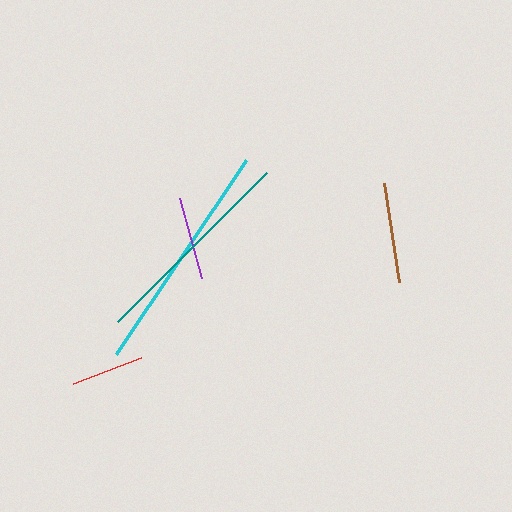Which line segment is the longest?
The cyan line is the longest at approximately 234 pixels.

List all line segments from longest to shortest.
From longest to shortest: cyan, teal, brown, purple, red.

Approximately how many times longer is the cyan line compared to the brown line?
The cyan line is approximately 2.3 times the length of the brown line.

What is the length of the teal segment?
The teal segment is approximately 211 pixels long.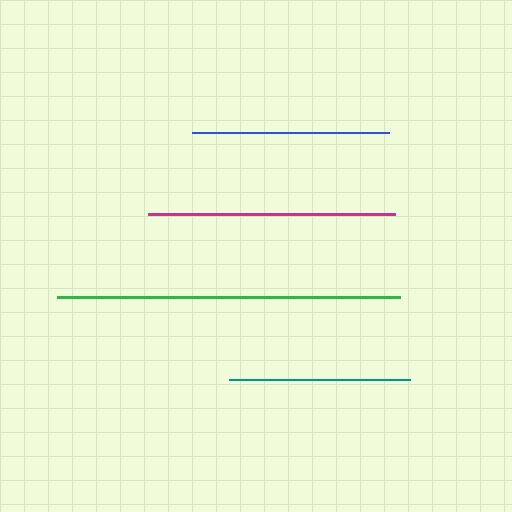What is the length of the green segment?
The green segment is approximately 343 pixels long.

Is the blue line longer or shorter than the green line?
The green line is longer than the blue line.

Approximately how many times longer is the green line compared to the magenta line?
The green line is approximately 1.4 times the length of the magenta line.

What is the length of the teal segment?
The teal segment is approximately 181 pixels long.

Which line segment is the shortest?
The teal line is the shortest at approximately 181 pixels.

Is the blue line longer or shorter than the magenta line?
The magenta line is longer than the blue line.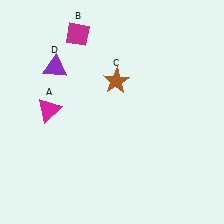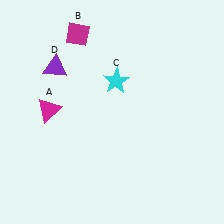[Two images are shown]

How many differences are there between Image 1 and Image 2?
There is 1 difference between the two images.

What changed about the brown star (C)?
In Image 1, C is brown. In Image 2, it changed to cyan.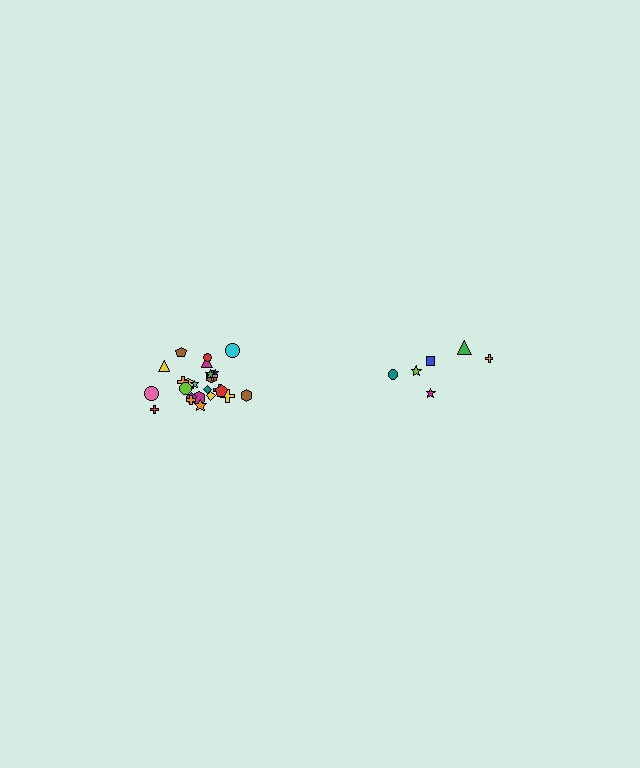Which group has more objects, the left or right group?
The left group.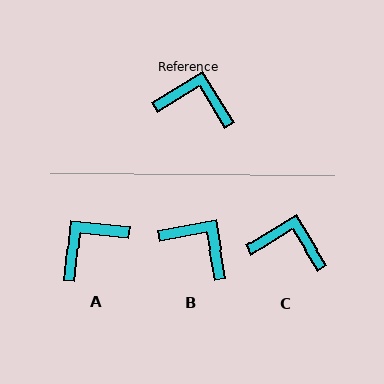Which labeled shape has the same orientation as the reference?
C.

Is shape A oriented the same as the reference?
No, it is off by about 53 degrees.